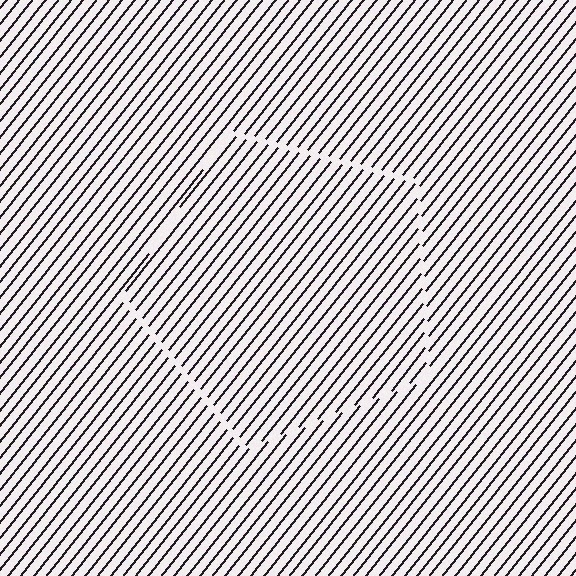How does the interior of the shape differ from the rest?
The interior of the shape contains the same grating, shifted by half a period — the contour is defined by the phase discontinuity where line-ends from the inner and outer gratings abut.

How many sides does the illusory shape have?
5 sides — the line-ends trace a pentagon.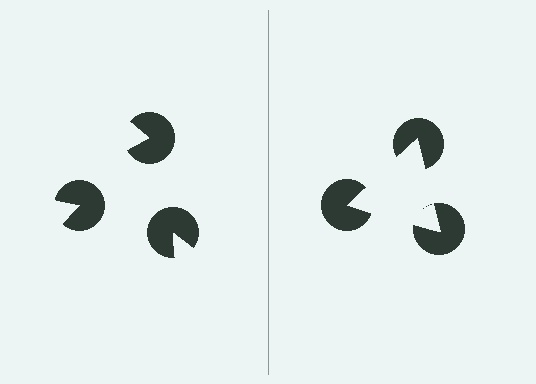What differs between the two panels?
The pac-man discs are positioned identically on both sides; only the wedge orientations differ. On the right they align to a triangle; on the left they are misaligned.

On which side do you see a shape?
An illusory triangle appears on the right side. On the left side the wedge cuts are rotated, so no coherent shape forms.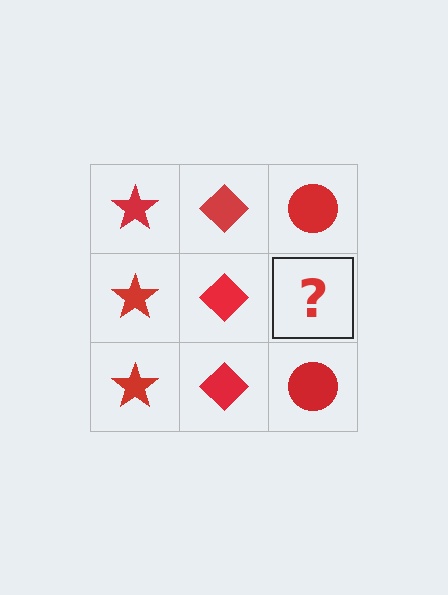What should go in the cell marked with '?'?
The missing cell should contain a red circle.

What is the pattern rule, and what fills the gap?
The rule is that each column has a consistent shape. The gap should be filled with a red circle.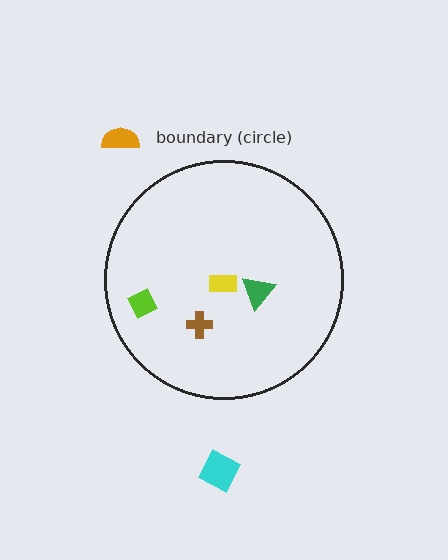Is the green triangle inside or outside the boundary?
Inside.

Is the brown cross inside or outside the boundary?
Inside.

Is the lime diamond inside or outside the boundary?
Inside.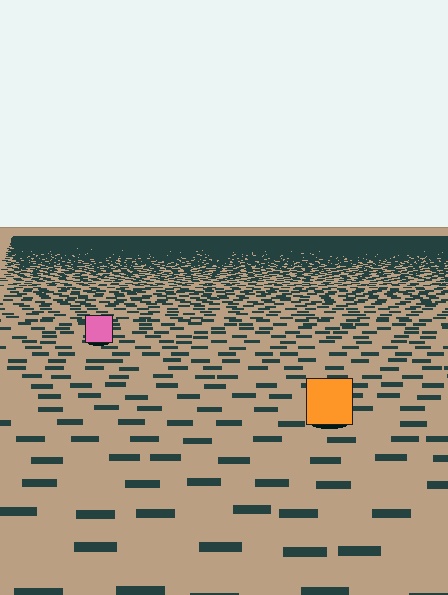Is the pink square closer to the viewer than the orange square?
No. The orange square is closer — you can tell from the texture gradient: the ground texture is coarser near it.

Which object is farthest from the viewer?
The pink square is farthest from the viewer. It appears smaller and the ground texture around it is denser.